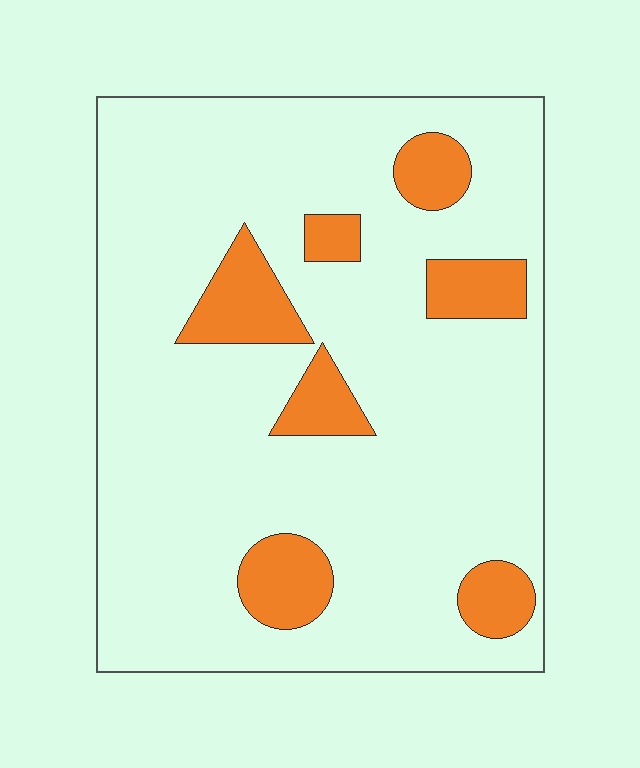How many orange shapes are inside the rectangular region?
7.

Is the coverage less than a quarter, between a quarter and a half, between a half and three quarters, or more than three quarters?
Less than a quarter.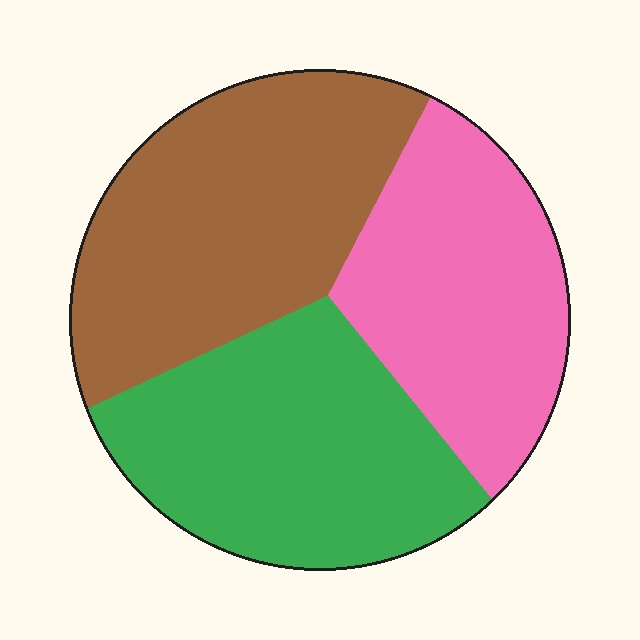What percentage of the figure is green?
Green covers roughly 35% of the figure.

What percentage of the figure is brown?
Brown takes up between a quarter and a half of the figure.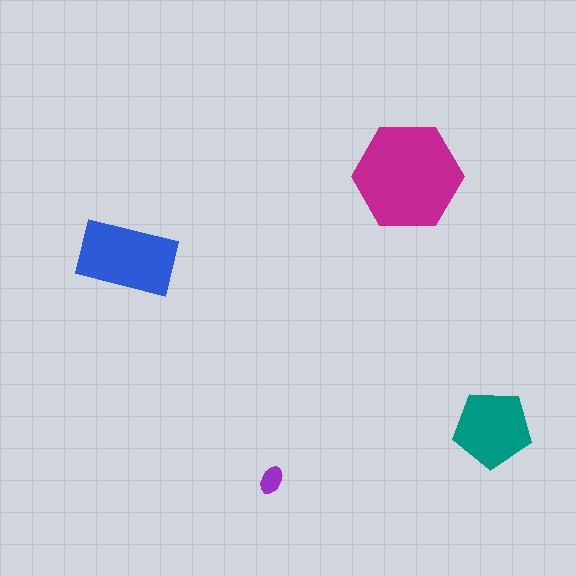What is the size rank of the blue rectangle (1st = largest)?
2nd.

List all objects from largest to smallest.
The magenta hexagon, the blue rectangle, the teal pentagon, the purple ellipse.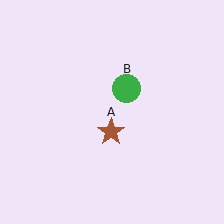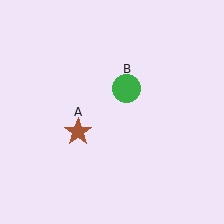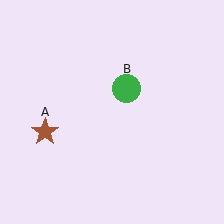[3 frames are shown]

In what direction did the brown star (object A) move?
The brown star (object A) moved left.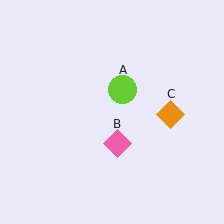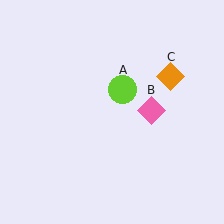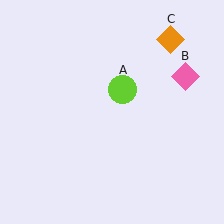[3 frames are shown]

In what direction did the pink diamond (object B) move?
The pink diamond (object B) moved up and to the right.